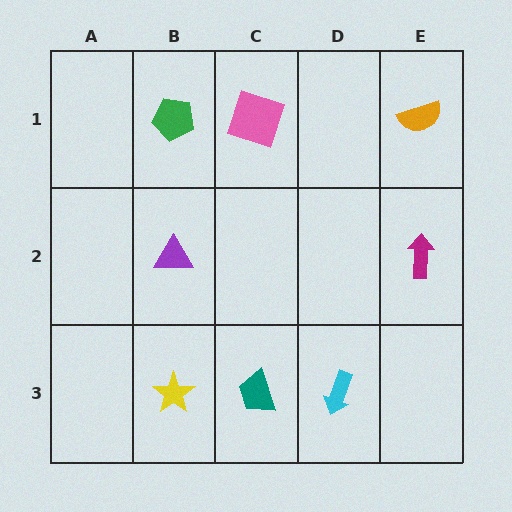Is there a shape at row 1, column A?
No, that cell is empty.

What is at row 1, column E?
An orange semicircle.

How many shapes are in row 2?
2 shapes.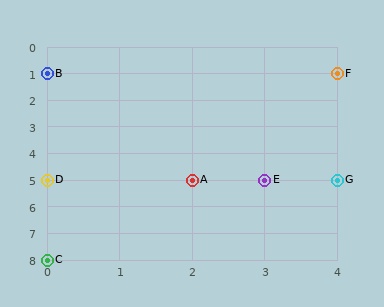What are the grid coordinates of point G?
Point G is at grid coordinates (4, 5).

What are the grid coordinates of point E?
Point E is at grid coordinates (3, 5).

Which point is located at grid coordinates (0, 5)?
Point D is at (0, 5).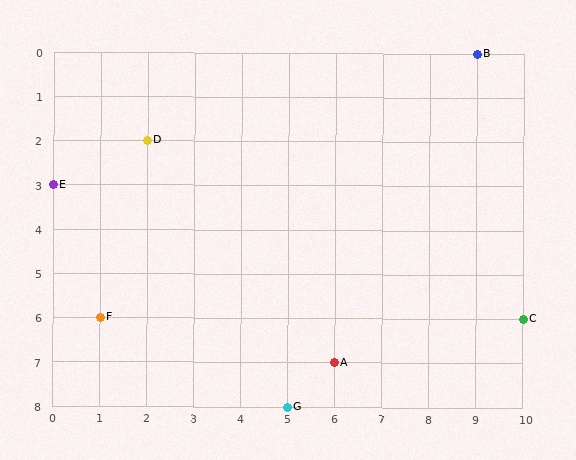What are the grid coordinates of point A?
Point A is at grid coordinates (6, 7).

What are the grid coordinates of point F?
Point F is at grid coordinates (1, 6).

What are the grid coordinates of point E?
Point E is at grid coordinates (0, 3).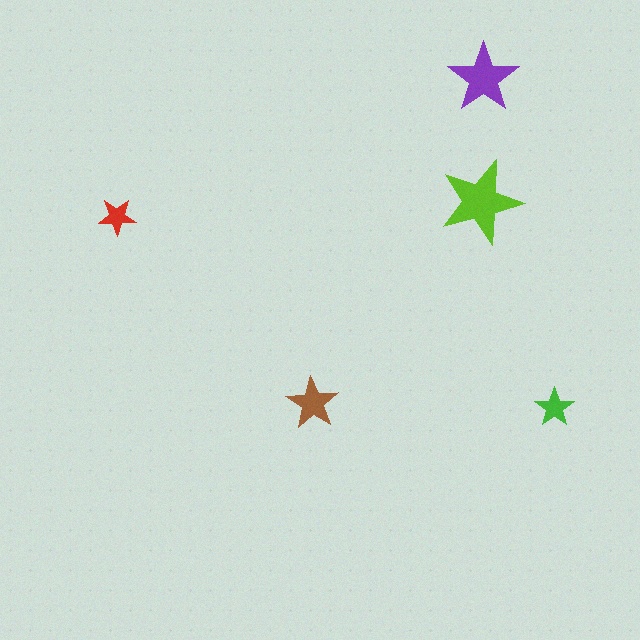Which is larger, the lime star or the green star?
The lime one.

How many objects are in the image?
There are 5 objects in the image.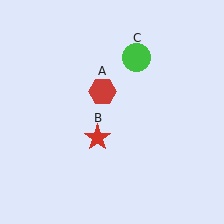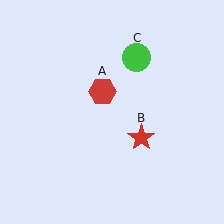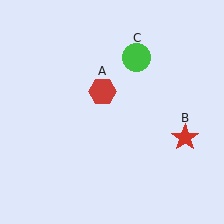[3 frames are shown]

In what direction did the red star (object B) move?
The red star (object B) moved right.